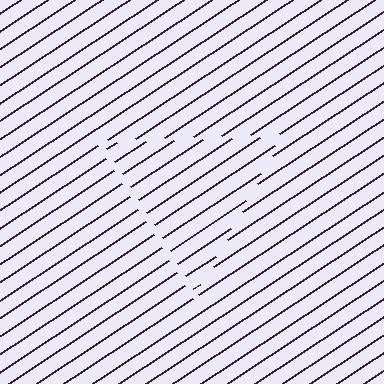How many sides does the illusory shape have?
3 sides — the line-ends trace a triangle.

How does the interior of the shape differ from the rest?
The interior of the shape contains the same grating, shifted by half a period — the contour is defined by the phase discontinuity where line-ends from the inner and outer gratings abut.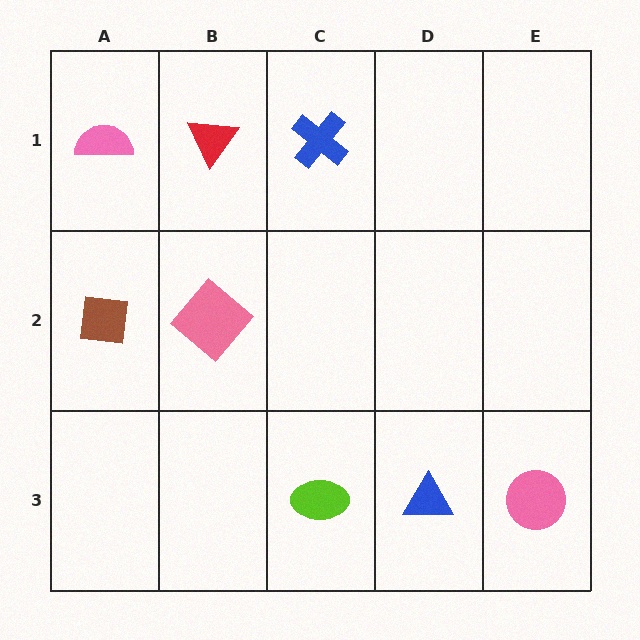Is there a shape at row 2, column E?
No, that cell is empty.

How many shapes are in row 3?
3 shapes.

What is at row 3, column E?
A pink circle.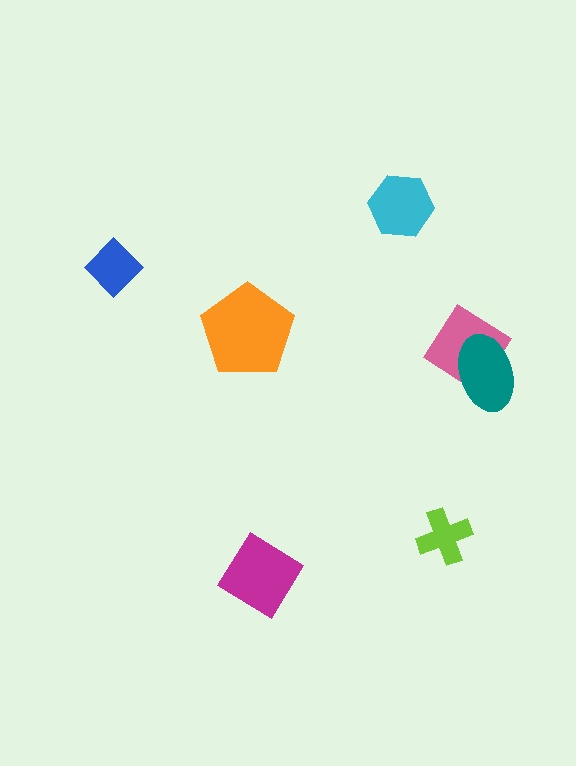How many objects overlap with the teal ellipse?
1 object overlaps with the teal ellipse.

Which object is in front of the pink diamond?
The teal ellipse is in front of the pink diamond.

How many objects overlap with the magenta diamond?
0 objects overlap with the magenta diamond.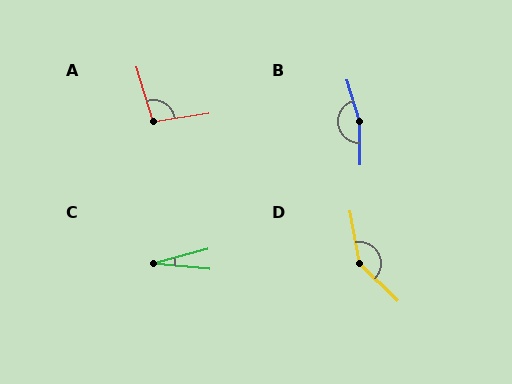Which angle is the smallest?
C, at approximately 20 degrees.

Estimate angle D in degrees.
Approximately 144 degrees.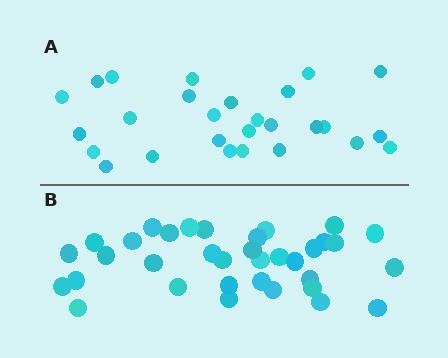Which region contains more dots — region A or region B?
Region B (the bottom region) has more dots.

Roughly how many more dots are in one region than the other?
Region B has roughly 8 or so more dots than region A.